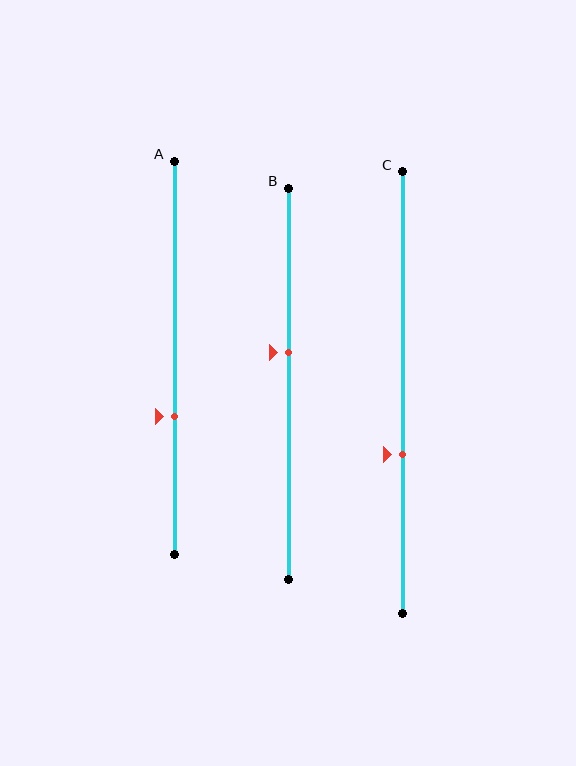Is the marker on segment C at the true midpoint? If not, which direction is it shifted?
No, the marker on segment C is shifted downward by about 14% of the segment length.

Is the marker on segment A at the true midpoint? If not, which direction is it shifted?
No, the marker on segment A is shifted downward by about 15% of the segment length.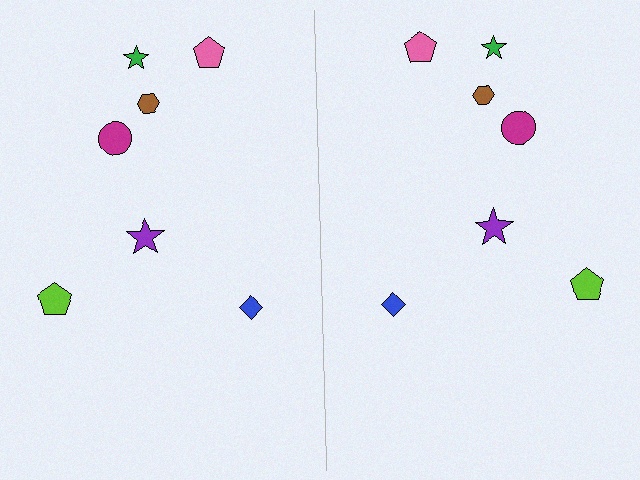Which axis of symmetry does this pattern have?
The pattern has a vertical axis of symmetry running through the center of the image.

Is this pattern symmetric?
Yes, this pattern has bilateral (reflection) symmetry.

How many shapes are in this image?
There are 14 shapes in this image.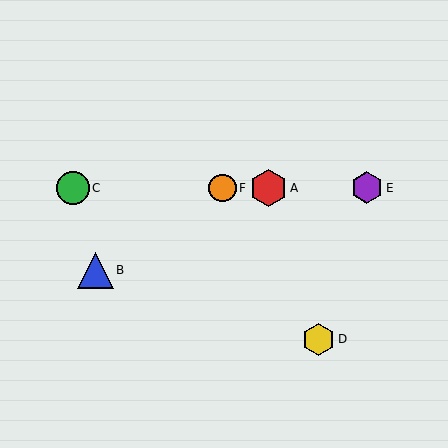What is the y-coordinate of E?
Object E is at y≈188.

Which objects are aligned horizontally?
Objects A, C, E, F are aligned horizontally.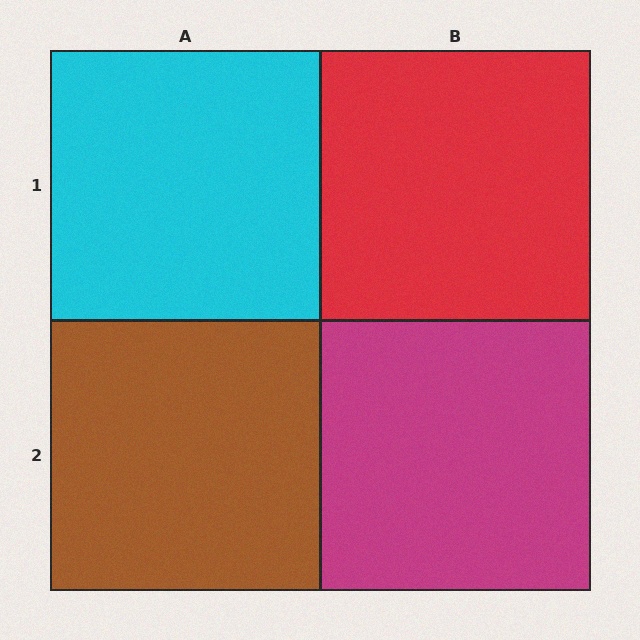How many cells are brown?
1 cell is brown.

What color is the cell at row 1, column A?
Cyan.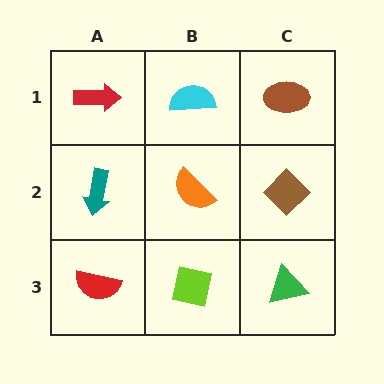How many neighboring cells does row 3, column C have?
2.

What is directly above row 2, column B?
A cyan semicircle.